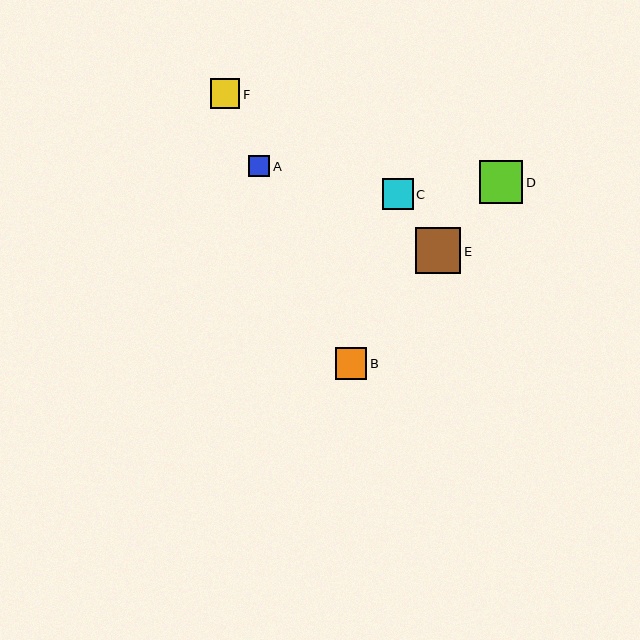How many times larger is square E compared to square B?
Square E is approximately 1.4 times the size of square B.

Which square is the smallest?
Square A is the smallest with a size of approximately 21 pixels.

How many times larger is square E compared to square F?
Square E is approximately 1.5 times the size of square F.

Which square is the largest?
Square E is the largest with a size of approximately 45 pixels.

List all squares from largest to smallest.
From largest to smallest: E, D, B, C, F, A.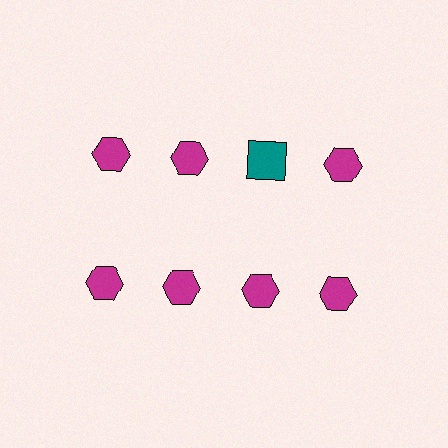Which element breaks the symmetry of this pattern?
The teal square in the top row, center column breaks the symmetry. All other shapes are magenta hexagons.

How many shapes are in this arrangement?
There are 8 shapes arranged in a grid pattern.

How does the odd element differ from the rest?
It differs in both color (teal instead of magenta) and shape (square instead of hexagon).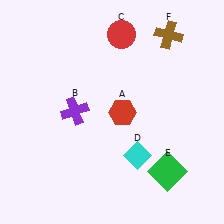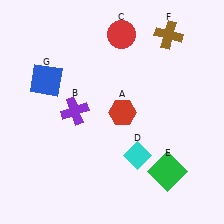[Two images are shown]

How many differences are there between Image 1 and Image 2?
There is 1 difference between the two images.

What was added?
A blue square (G) was added in Image 2.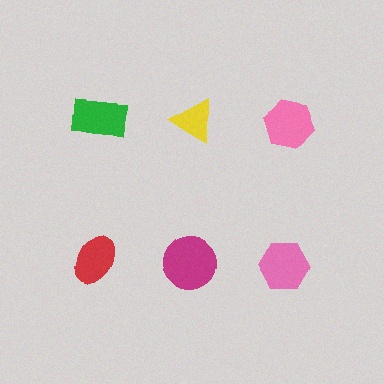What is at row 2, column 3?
A pink hexagon.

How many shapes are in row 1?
3 shapes.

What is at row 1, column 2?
A yellow triangle.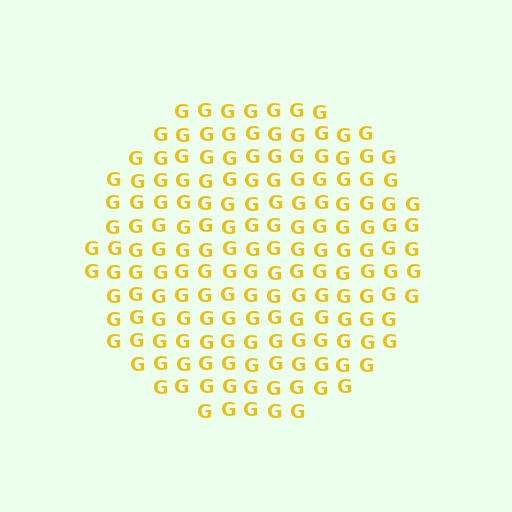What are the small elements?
The small elements are letter G's.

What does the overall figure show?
The overall figure shows a circle.